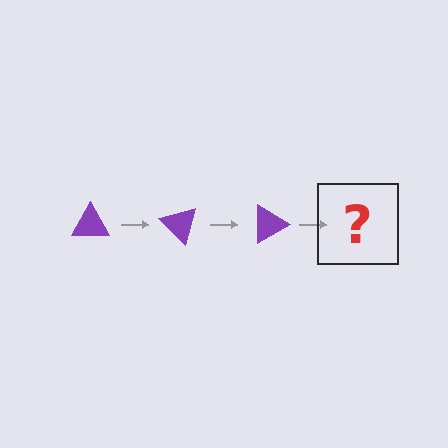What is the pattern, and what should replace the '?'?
The pattern is that the triangle rotates 45 degrees each step. The '?' should be a purple triangle rotated 135 degrees.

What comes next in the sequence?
The next element should be a purple triangle rotated 135 degrees.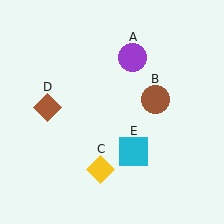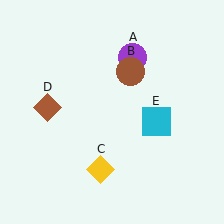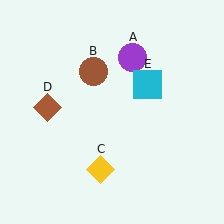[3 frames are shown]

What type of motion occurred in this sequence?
The brown circle (object B), cyan square (object E) rotated counterclockwise around the center of the scene.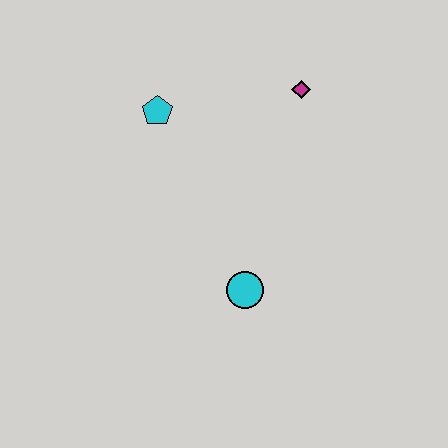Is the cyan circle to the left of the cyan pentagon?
No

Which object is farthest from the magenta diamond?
The cyan circle is farthest from the magenta diamond.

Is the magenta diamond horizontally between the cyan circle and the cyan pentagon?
No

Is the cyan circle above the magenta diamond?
No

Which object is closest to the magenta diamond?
The cyan pentagon is closest to the magenta diamond.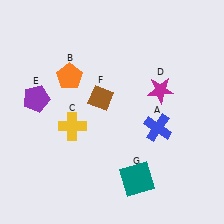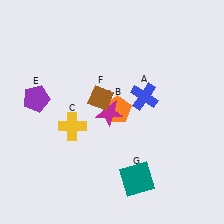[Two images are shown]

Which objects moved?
The objects that moved are: the blue cross (A), the orange pentagon (B), the magenta star (D).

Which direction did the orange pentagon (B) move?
The orange pentagon (B) moved right.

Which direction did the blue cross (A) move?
The blue cross (A) moved up.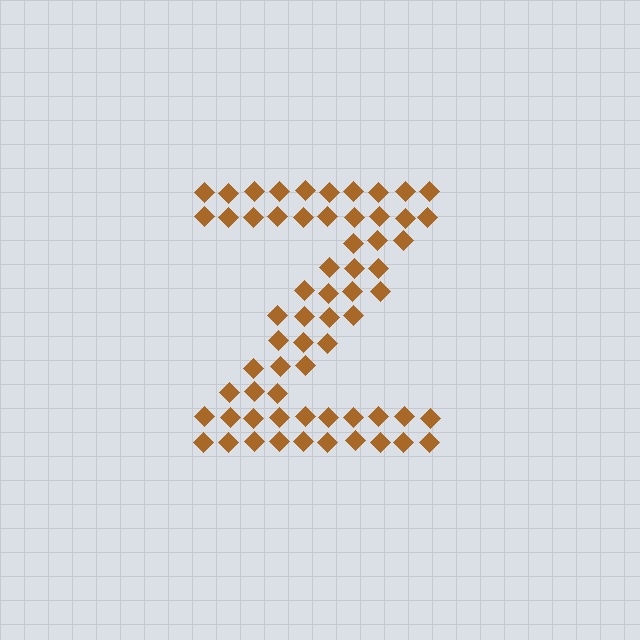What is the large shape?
The large shape is the letter Z.